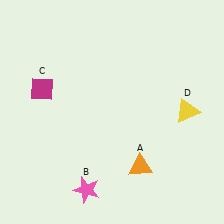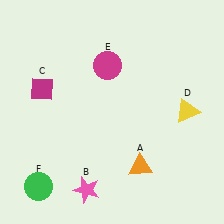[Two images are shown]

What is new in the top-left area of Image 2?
A magenta circle (E) was added in the top-left area of Image 2.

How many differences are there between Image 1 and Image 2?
There are 2 differences between the two images.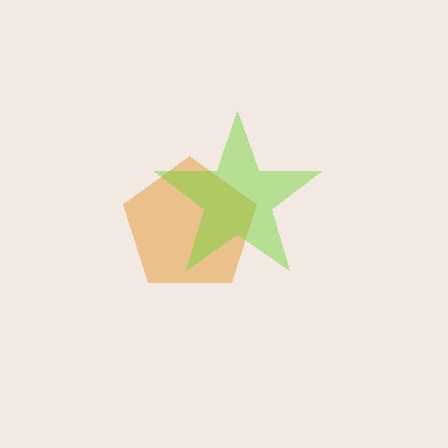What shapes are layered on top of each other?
The layered shapes are: an orange pentagon, a lime star.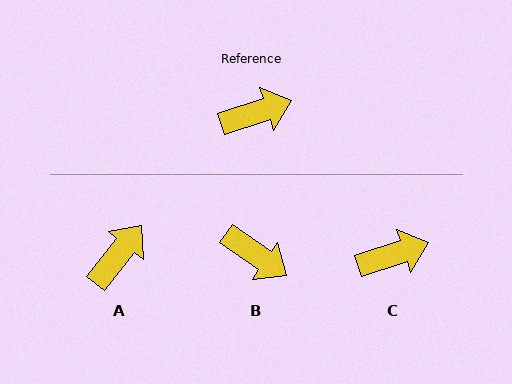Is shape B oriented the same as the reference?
No, it is off by about 53 degrees.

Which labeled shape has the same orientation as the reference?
C.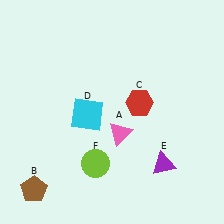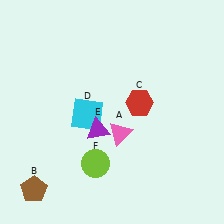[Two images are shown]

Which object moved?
The purple triangle (E) moved left.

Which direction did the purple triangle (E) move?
The purple triangle (E) moved left.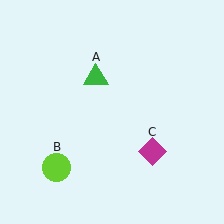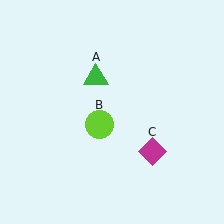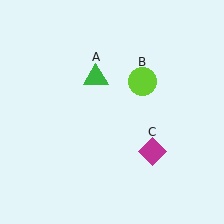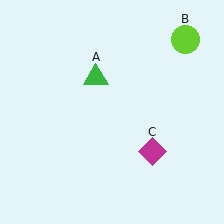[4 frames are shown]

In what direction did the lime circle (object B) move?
The lime circle (object B) moved up and to the right.